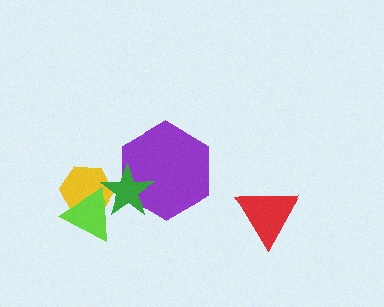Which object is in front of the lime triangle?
The green star is in front of the lime triangle.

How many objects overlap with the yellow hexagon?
2 objects overlap with the yellow hexagon.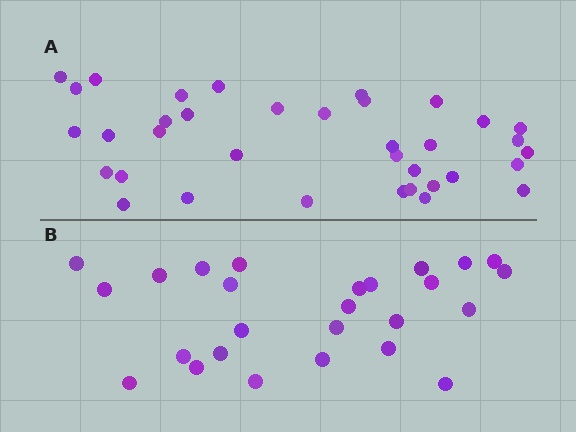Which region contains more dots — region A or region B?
Region A (the top region) has more dots.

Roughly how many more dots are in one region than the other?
Region A has roughly 10 or so more dots than region B.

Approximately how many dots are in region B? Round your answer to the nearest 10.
About 30 dots. (The exact count is 26, which rounds to 30.)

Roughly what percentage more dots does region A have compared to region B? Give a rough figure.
About 40% more.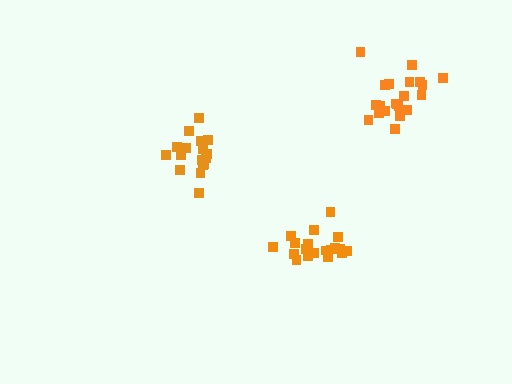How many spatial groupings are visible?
There are 3 spatial groupings.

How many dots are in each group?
Group 1: 20 dots, Group 2: 19 dots, Group 3: 21 dots (60 total).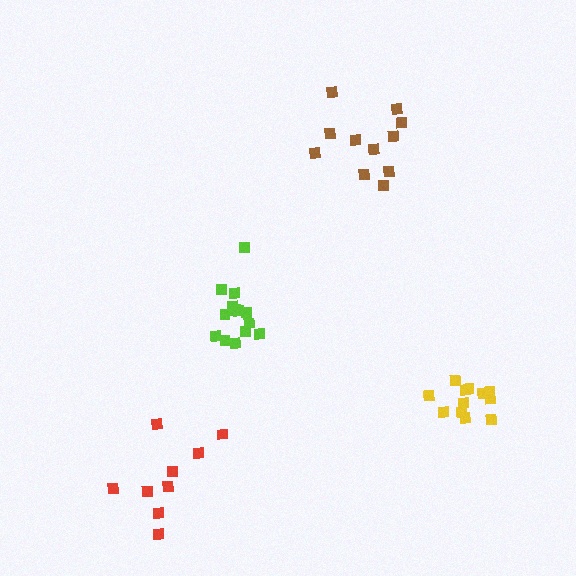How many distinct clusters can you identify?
There are 4 distinct clusters.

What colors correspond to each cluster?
The clusters are colored: lime, brown, red, yellow.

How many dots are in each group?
Group 1: 14 dots, Group 2: 11 dots, Group 3: 9 dots, Group 4: 12 dots (46 total).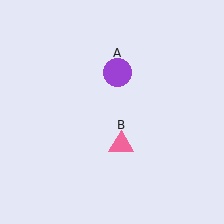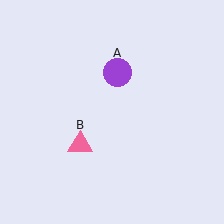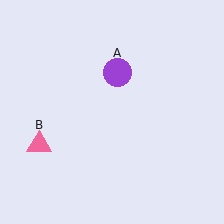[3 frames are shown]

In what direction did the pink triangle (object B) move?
The pink triangle (object B) moved left.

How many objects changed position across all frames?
1 object changed position: pink triangle (object B).